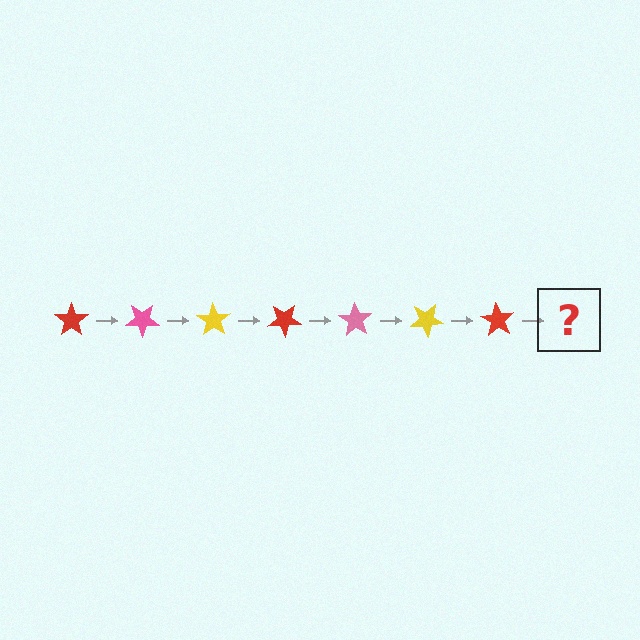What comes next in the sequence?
The next element should be a pink star, rotated 245 degrees from the start.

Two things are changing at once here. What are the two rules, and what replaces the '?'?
The two rules are that it rotates 35 degrees each step and the color cycles through red, pink, and yellow. The '?' should be a pink star, rotated 245 degrees from the start.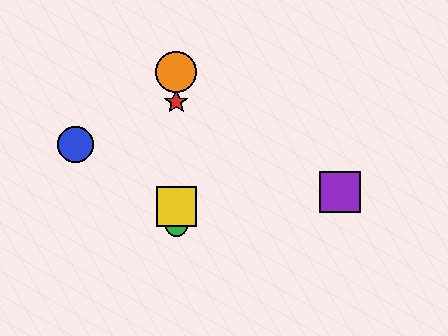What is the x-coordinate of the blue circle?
The blue circle is at x≈75.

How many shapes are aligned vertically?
4 shapes (the red star, the green circle, the yellow square, the orange circle) are aligned vertically.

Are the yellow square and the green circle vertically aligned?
Yes, both are at x≈176.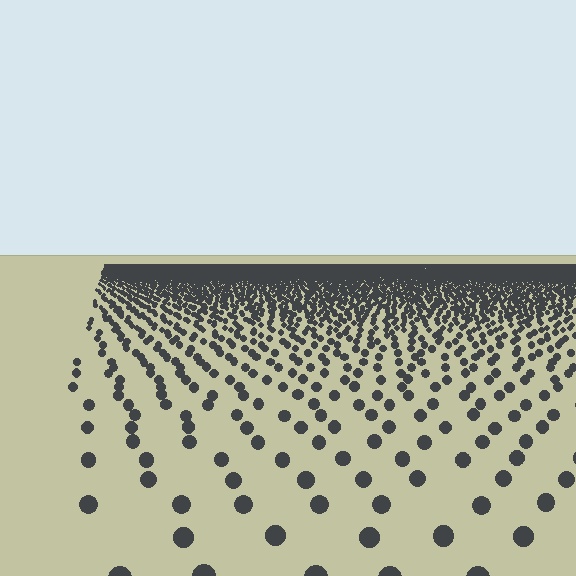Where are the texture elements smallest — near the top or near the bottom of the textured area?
Near the top.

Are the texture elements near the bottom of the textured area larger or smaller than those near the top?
Larger. Near the bottom, elements are closer to the viewer and appear at a bigger on-screen size.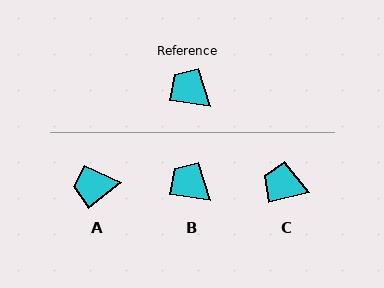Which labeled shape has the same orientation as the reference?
B.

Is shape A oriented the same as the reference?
No, it is off by about 47 degrees.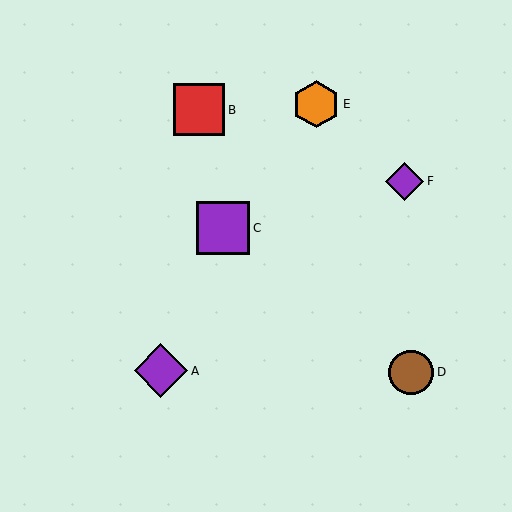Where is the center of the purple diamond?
The center of the purple diamond is at (405, 181).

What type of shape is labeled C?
Shape C is a purple square.